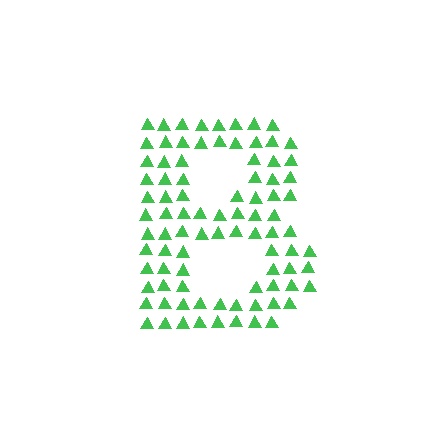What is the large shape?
The large shape is the letter B.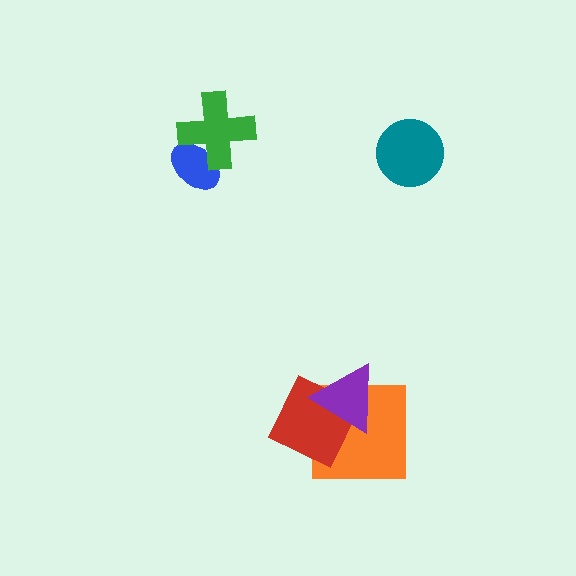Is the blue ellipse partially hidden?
Yes, it is partially covered by another shape.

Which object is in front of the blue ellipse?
The green cross is in front of the blue ellipse.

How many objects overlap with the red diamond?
2 objects overlap with the red diamond.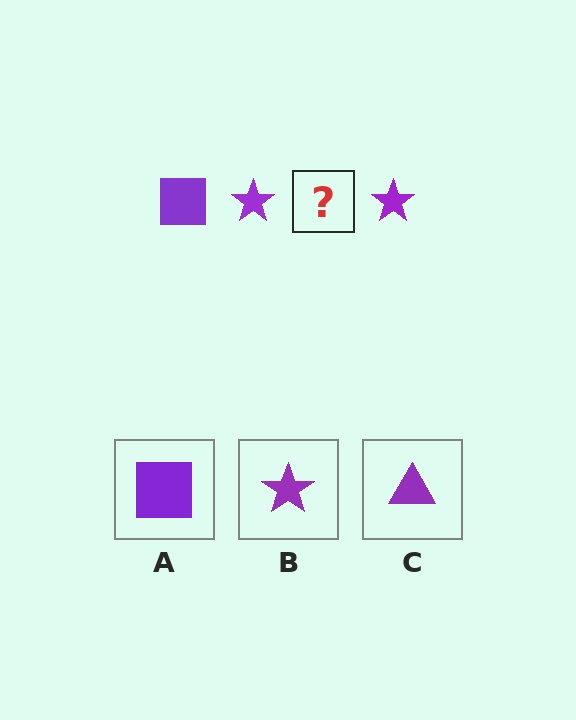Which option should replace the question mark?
Option A.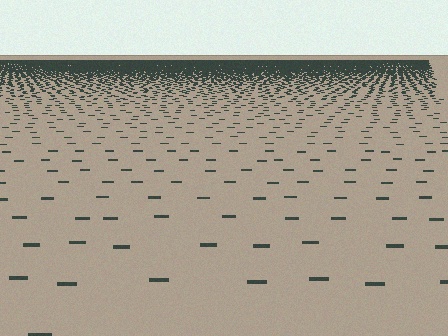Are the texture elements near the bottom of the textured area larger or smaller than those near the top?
Larger. Near the bottom, elements are closer to the viewer and appear at a bigger on-screen size.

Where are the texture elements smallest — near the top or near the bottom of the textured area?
Near the top.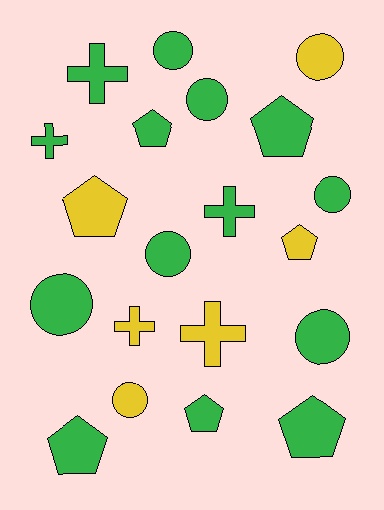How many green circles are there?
There are 6 green circles.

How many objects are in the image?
There are 20 objects.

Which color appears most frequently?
Green, with 14 objects.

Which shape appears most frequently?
Circle, with 8 objects.